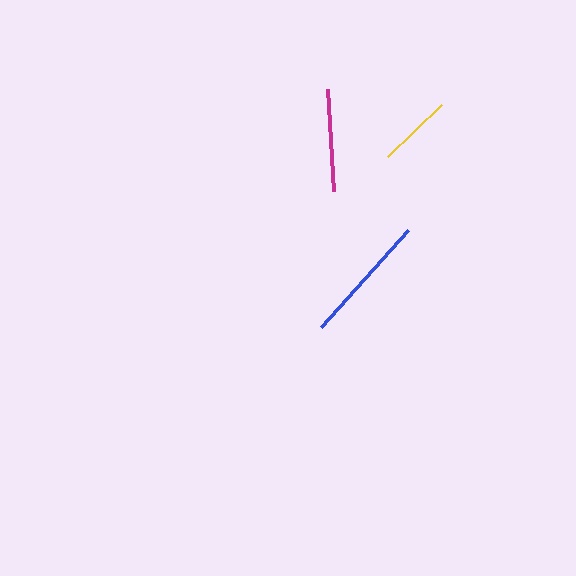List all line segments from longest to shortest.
From longest to shortest: blue, magenta, yellow.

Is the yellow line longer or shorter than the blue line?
The blue line is longer than the yellow line.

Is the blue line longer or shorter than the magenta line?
The blue line is longer than the magenta line.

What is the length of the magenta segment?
The magenta segment is approximately 102 pixels long.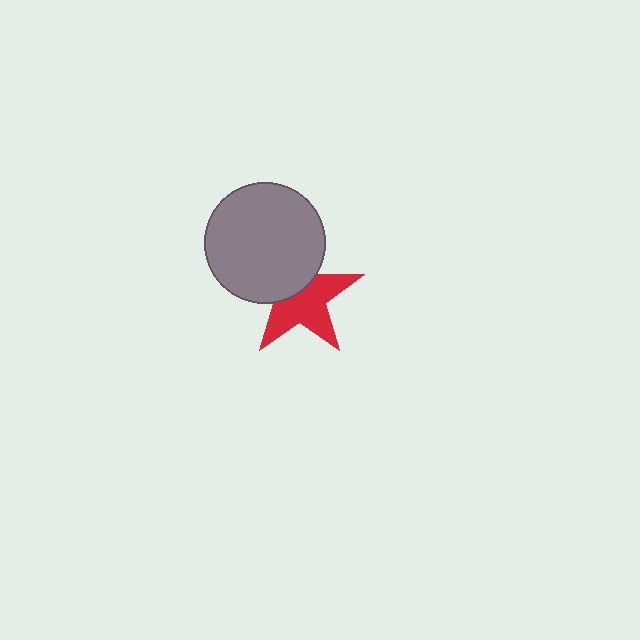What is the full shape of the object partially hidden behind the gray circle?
The partially hidden object is a red star.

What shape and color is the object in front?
The object in front is a gray circle.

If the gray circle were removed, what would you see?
You would see the complete red star.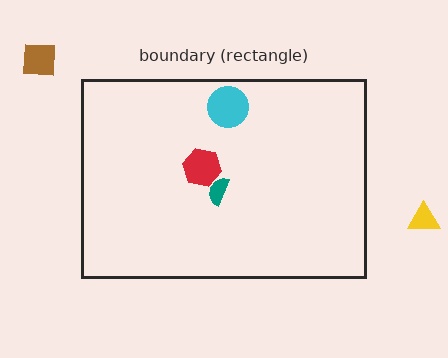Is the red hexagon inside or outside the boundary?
Inside.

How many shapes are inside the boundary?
3 inside, 2 outside.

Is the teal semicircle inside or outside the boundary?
Inside.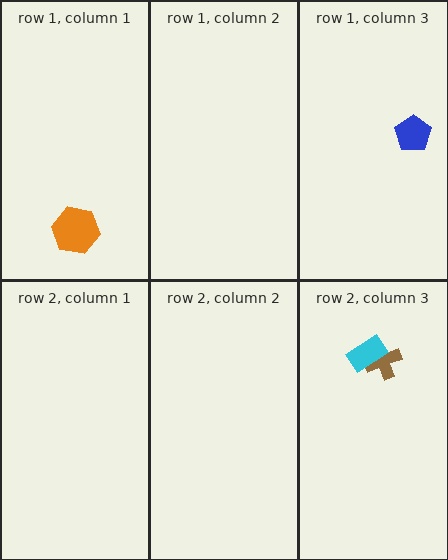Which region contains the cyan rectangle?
The row 2, column 3 region.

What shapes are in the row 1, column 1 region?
The orange hexagon.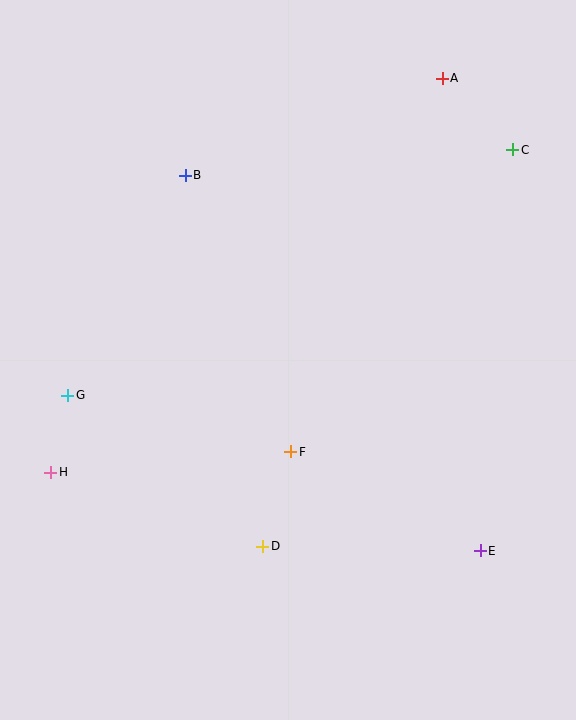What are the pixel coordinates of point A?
Point A is at (442, 78).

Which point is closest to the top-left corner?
Point B is closest to the top-left corner.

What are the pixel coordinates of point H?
Point H is at (51, 472).